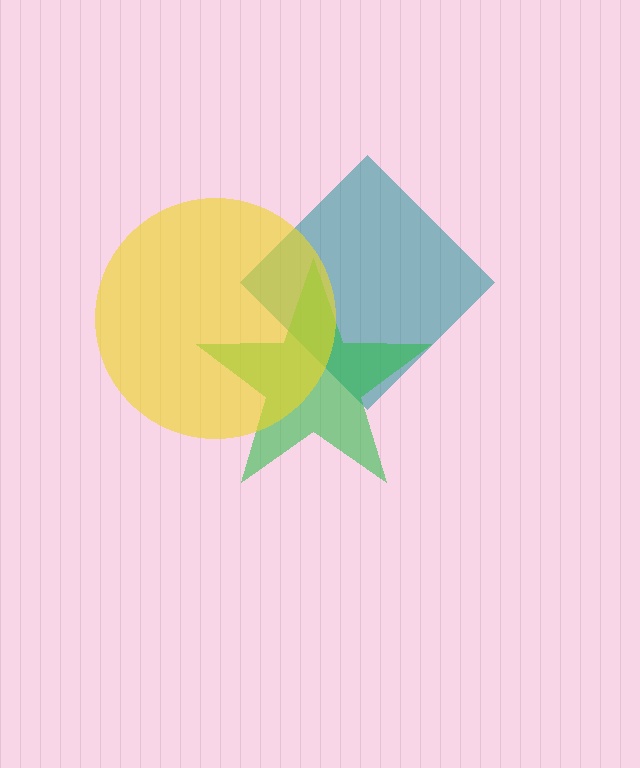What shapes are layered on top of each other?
The layered shapes are: a teal diamond, a green star, a yellow circle.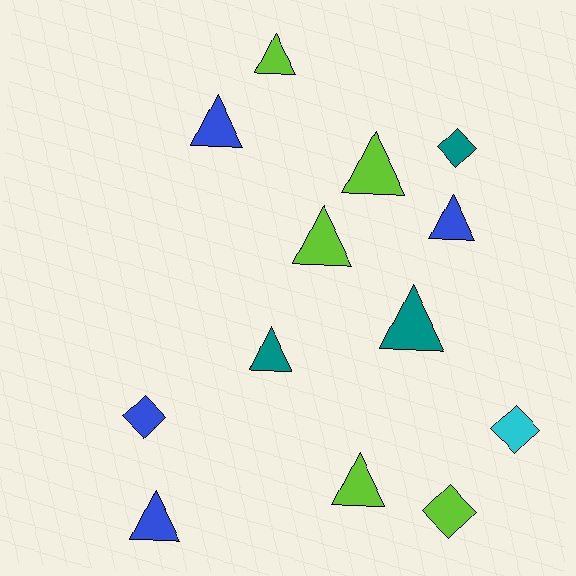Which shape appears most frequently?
Triangle, with 9 objects.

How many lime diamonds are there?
There is 1 lime diamond.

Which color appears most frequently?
Lime, with 5 objects.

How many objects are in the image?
There are 13 objects.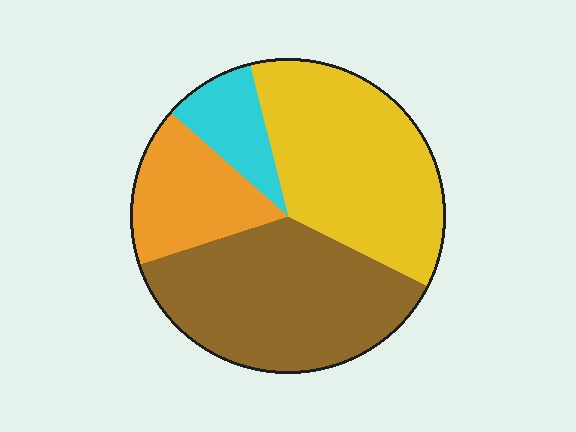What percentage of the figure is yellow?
Yellow covers around 35% of the figure.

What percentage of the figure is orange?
Orange takes up about one sixth (1/6) of the figure.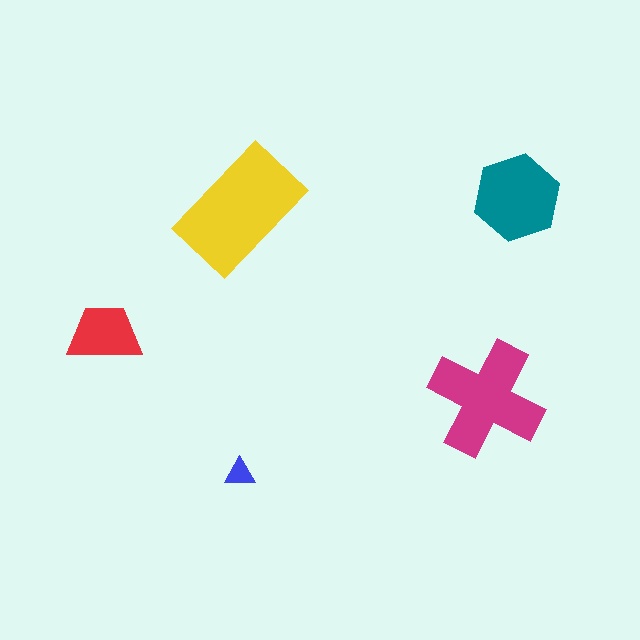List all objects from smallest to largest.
The blue triangle, the red trapezoid, the teal hexagon, the magenta cross, the yellow rectangle.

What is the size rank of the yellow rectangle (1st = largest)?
1st.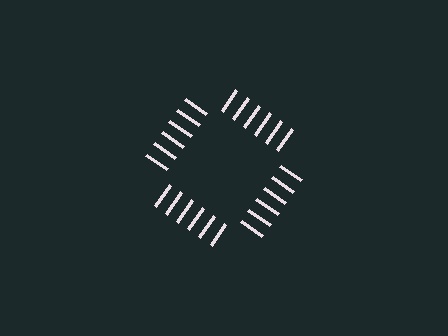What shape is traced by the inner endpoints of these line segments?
An illusory square — the line segments terminate on its edges but no continuous stroke is drawn.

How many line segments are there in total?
24 — 6 along each of the 4 edges.